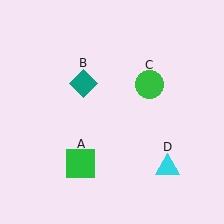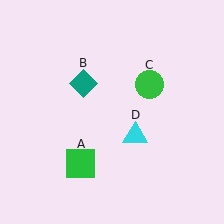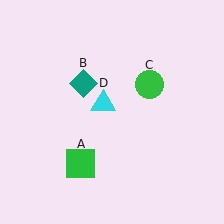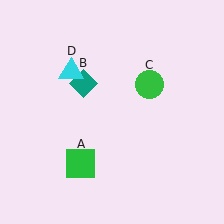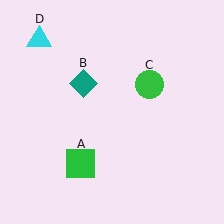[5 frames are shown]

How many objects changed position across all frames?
1 object changed position: cyan triangle (object D).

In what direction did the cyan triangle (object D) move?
The cyan triangle (object D) moved up and to the left.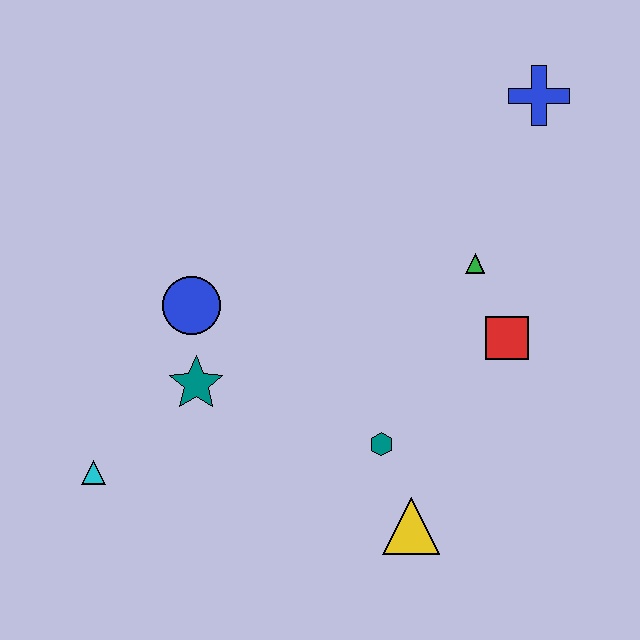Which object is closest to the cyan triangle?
The teal star is closest to the cyan triangle.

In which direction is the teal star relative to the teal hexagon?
The teal star is to the left of the teal hexagon.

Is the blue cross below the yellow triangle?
No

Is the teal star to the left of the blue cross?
Yes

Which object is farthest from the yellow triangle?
The blue cross is farthest from the yellow triangle.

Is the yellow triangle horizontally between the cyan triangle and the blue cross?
Yes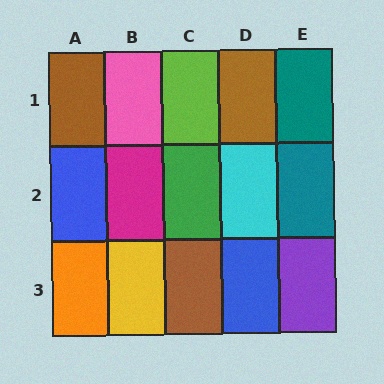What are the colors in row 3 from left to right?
Orange, yellow, brown, blue, purple.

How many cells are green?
1 cell is green.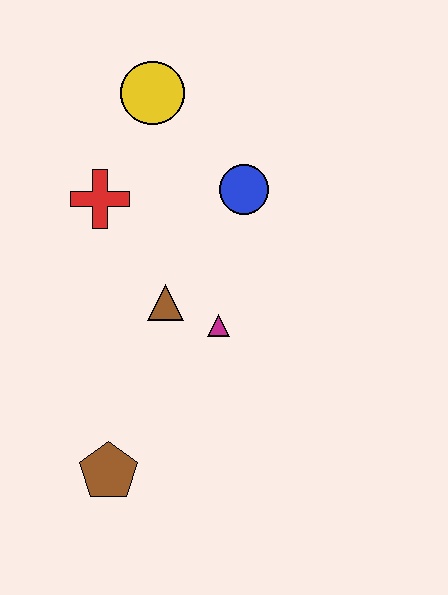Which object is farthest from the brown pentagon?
The yellow circle is farthest from the brown pentagon.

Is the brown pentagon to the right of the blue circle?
No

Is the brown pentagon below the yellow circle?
Yes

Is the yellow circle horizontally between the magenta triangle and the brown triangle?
No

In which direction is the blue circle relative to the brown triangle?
The blue circle is above the brown triangle.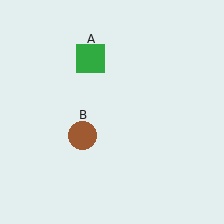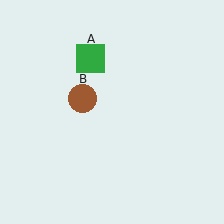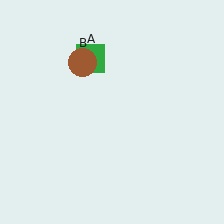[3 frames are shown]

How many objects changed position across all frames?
1 object changed position: brown circle (object B).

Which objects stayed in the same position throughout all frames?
Green square (object A) remained stationary.